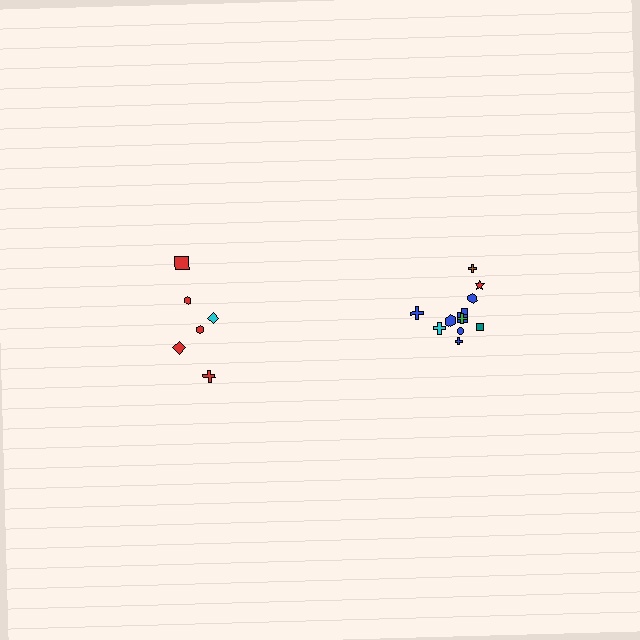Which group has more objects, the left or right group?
The right group.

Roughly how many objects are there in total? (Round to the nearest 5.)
Roughly 20 objects in total.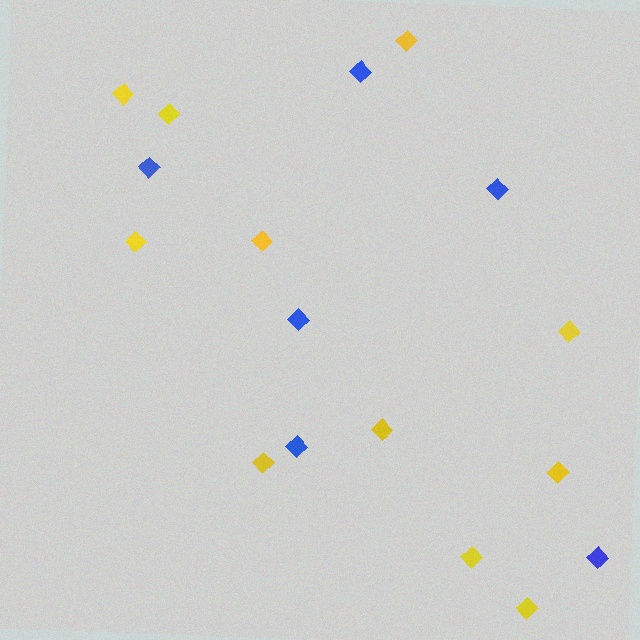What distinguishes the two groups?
There are 2 groups: one group of blue diamonds (6) and one group of yellow diamonds (11).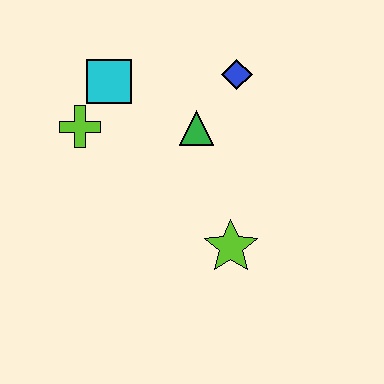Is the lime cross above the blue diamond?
No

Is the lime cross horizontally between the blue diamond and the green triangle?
No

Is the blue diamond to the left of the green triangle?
No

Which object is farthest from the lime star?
The cyan square is farthest from the lime star.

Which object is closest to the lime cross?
The cyan square is closest to the lime cross.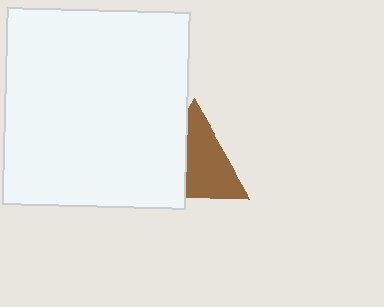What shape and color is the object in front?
The object in front is a white rectangle.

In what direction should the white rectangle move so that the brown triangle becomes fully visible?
The white rectangle should move left. That is the shortest direction to clear the overlap and leave the brown triangle fully visible.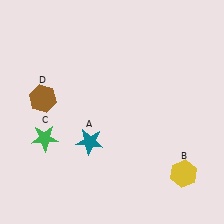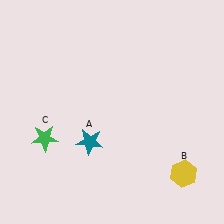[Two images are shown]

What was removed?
The brown hexagon (D) was removed in Image 2.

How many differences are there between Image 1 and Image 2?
There is 1 difference between the two images.